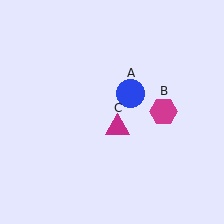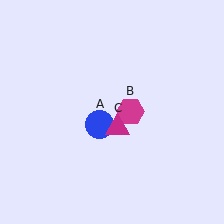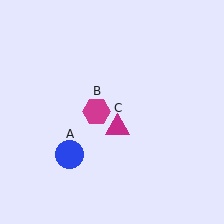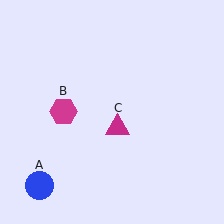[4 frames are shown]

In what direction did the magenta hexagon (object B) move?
The magenta hexagon (object B) moved left.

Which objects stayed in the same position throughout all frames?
Magenta triangle (object C) remained stationary.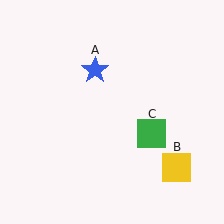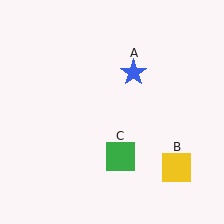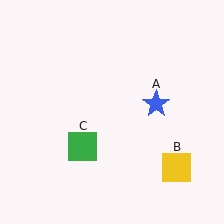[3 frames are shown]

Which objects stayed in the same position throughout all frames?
Yellow square (object B) remained stationary.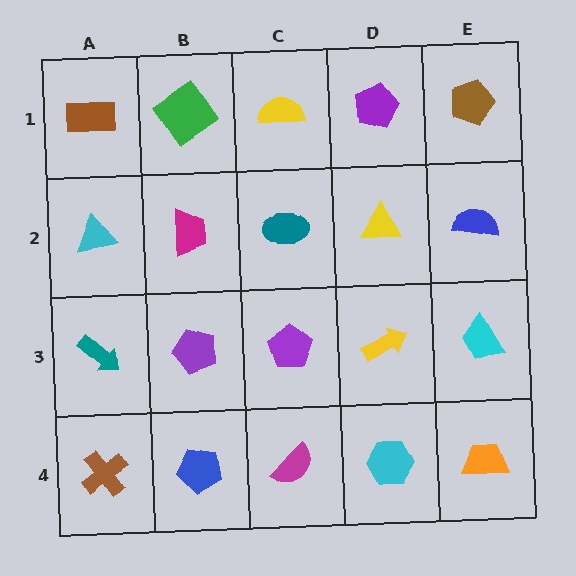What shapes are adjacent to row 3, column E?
A blue semicircle (row 2, column E), an orange trapezoid (row 4, column E), a yellow arrow (row 3, column D).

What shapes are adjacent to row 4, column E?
A cyan trapezoid (row 3, column E), a cyan hexagon (row 4, column D).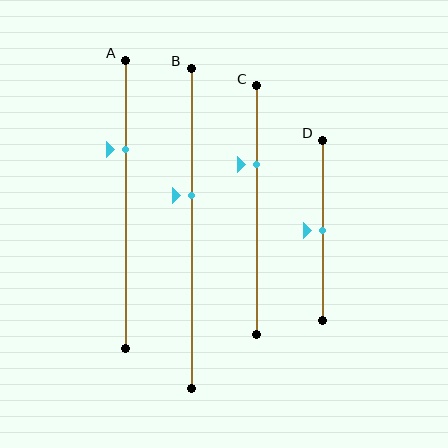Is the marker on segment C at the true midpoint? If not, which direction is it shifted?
No, the marker on segment C is shifted upward by about 18% of the segment length.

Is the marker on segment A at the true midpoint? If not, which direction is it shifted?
No, the marker on segment A is shifted upward by about 19% of the segment length.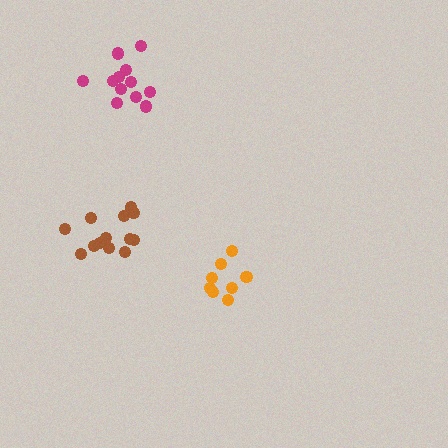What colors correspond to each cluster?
The clusters are colored: brown, magenta, orange.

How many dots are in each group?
Group 1: 13 dots, Group 2: 12 dots, Group 3: 8 dots (33 total).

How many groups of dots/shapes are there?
There are 3 groups.